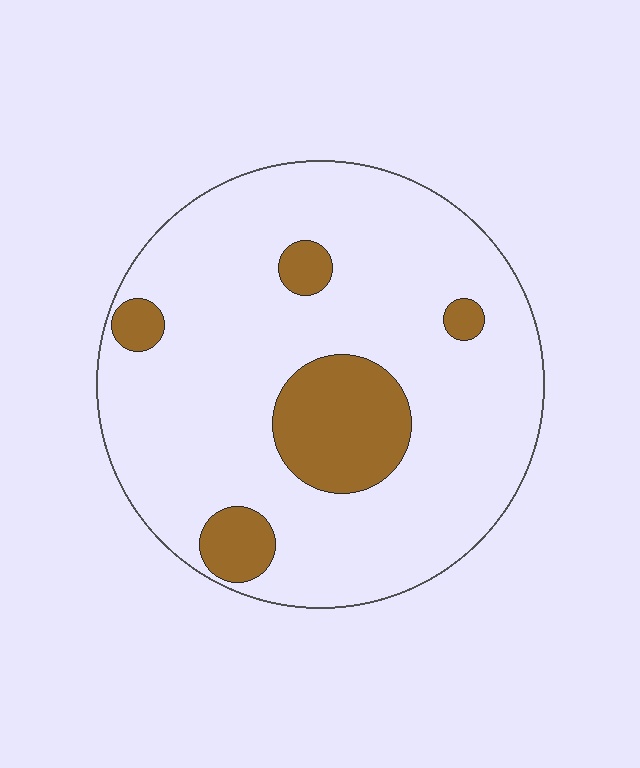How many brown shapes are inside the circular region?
5.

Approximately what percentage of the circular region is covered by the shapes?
Approximately 15%.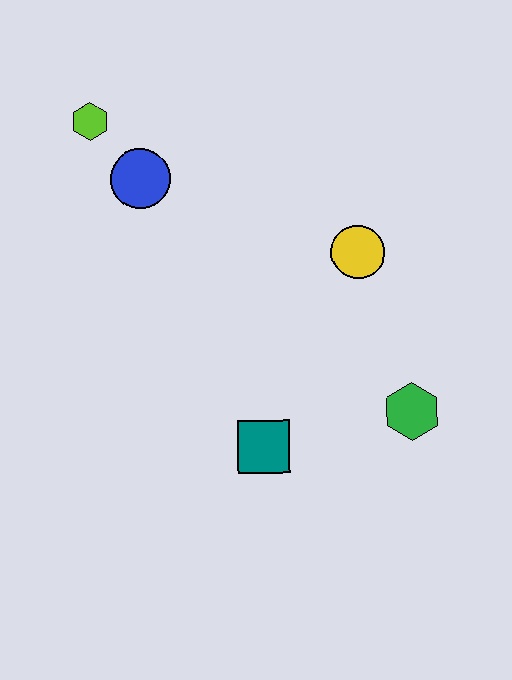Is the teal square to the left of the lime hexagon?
No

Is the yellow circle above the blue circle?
No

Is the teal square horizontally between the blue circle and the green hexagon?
Yes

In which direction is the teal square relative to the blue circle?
The teal square is below the blue circle.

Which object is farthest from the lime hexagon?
The green hexagon is farthest from the lime hexagon.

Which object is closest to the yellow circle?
The green hexagon is closest to the yellow circle.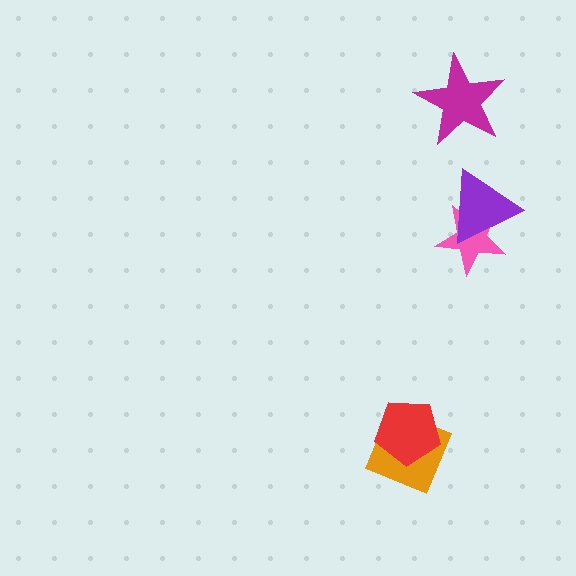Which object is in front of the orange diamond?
The red pentagon is in front of the orange diamond.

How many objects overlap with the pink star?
1 object overlaps with the pink star.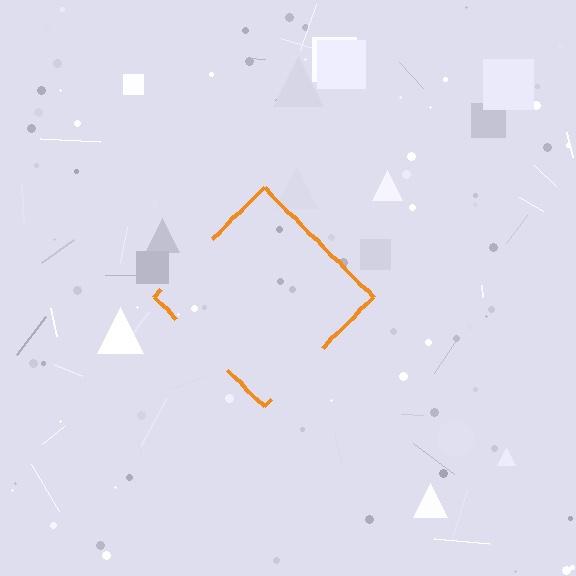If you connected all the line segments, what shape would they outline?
They would outline a diamond.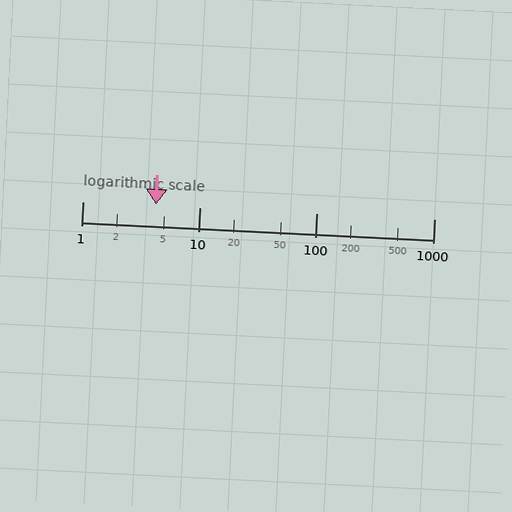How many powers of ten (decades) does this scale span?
The scale spans 3 decades, from 1 to 1000.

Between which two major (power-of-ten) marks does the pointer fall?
The pointer is between 1 and 10.